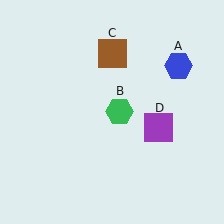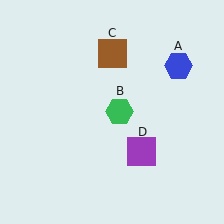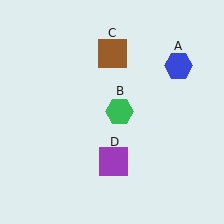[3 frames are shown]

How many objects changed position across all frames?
1 object changed position: purple square (object D).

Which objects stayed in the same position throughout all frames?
Blue hexagon (object A) and green hexagon (object B) and brown square (object C) remained stationary.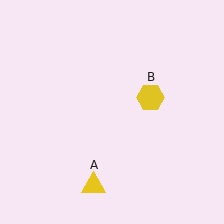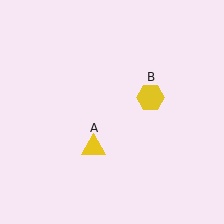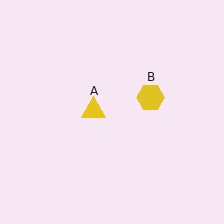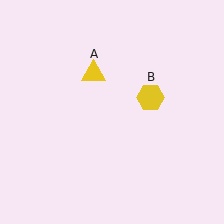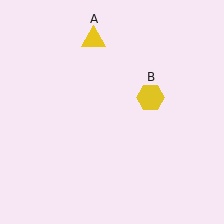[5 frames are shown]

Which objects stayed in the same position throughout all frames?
Yellow hexagon (object B) remained stationary.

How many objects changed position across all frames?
1 object changed position: yellow triangle (object A).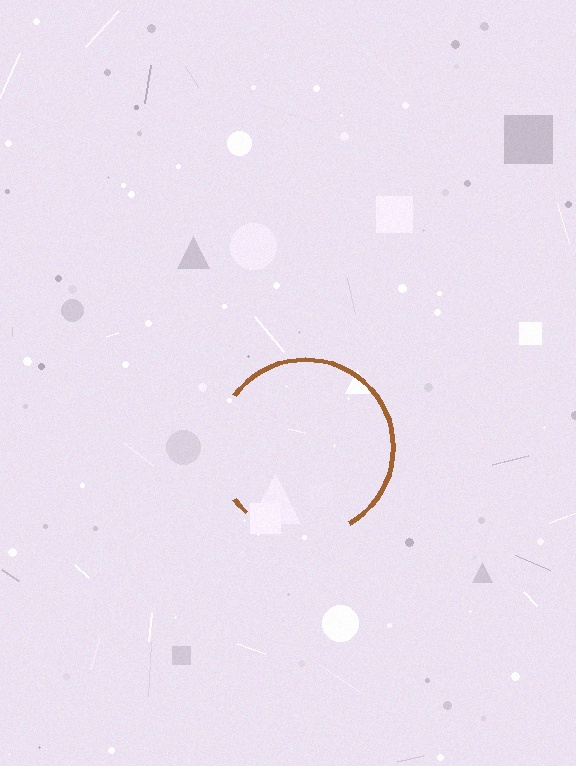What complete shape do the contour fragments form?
The contour fragments form a circle.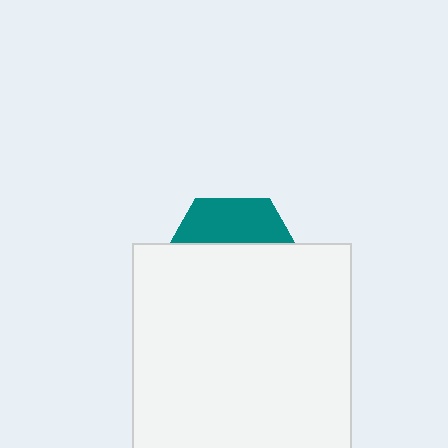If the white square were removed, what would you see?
You would see the complete teal hexagon.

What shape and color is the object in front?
The object in front is a white square.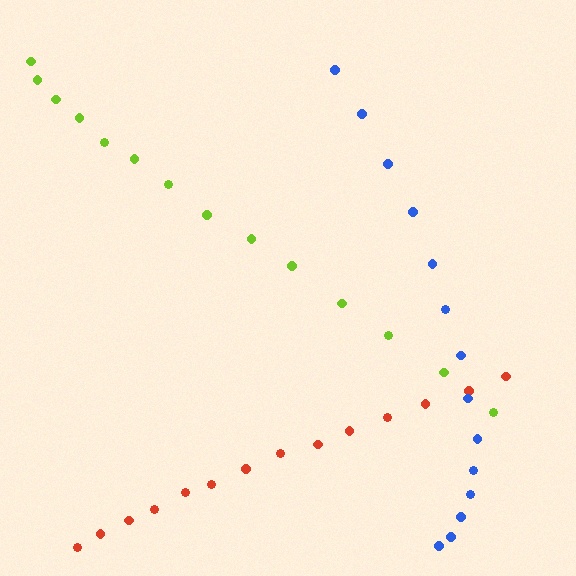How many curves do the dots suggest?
There are 3 distinct paths.